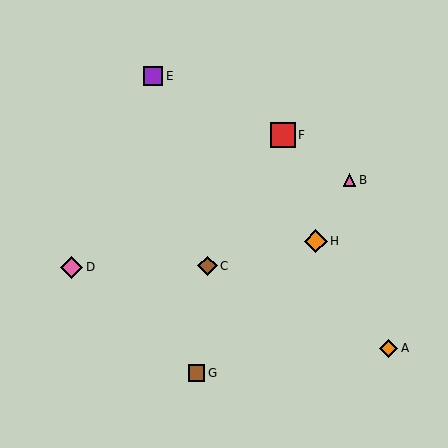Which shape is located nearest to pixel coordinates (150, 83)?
The purple square (labeled E) at (153, 76) is nearest to that location.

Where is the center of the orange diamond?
The center of the orange diamond is at (316, 241).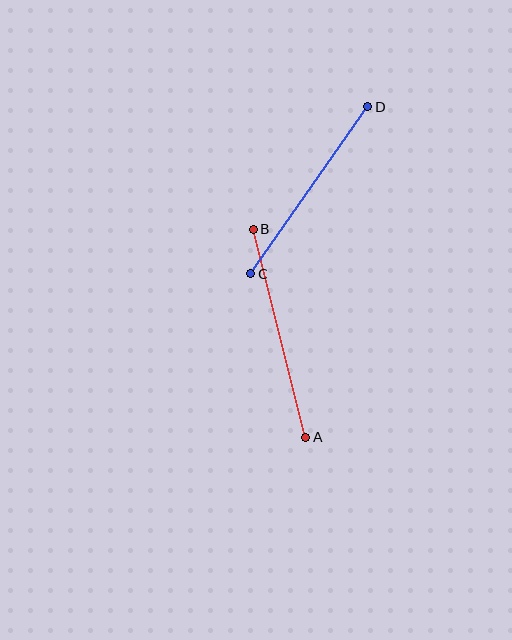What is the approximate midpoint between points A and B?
The midpoint is at approximately (279, 333) pixels.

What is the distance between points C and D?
The distance is approximately 204 pixels.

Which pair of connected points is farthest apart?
Points A and B are farthest apart.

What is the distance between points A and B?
The distance is approximately 215 pixels.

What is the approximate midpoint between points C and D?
The midpoint is at approximately (309, 190) pixels.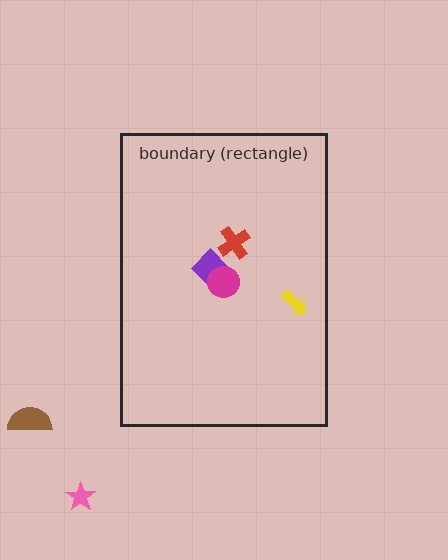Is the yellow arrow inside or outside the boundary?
Inside.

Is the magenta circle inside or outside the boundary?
Inside.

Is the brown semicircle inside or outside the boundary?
Outside.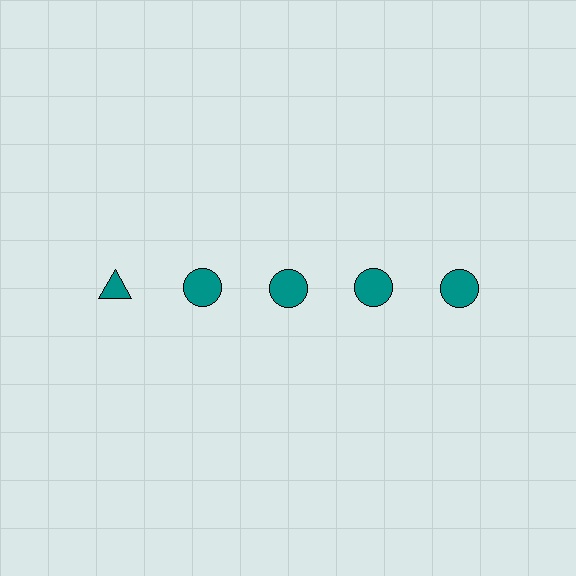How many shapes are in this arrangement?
There are 5 shapes arranged in a grid pattern.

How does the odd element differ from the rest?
It has a different shape: triangle instead of circle.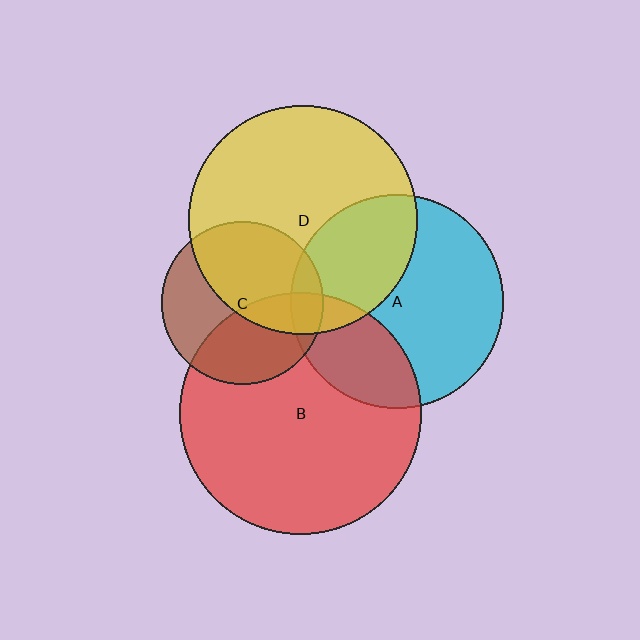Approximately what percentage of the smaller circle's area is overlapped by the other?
Approximately 35%.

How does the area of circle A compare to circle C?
Approximately 1.7 times.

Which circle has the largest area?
Circle B (red).